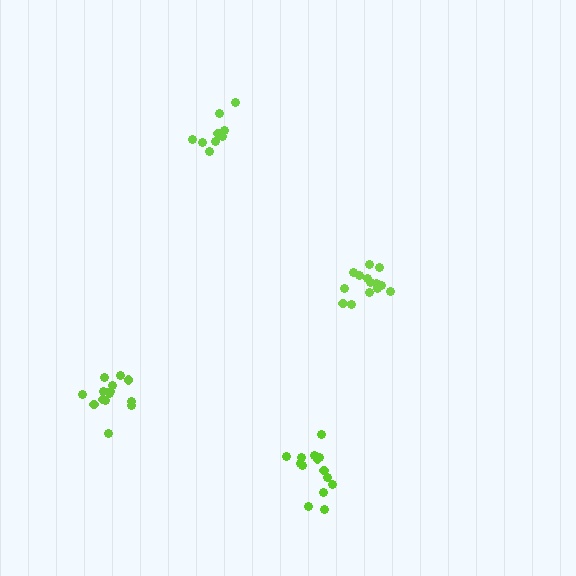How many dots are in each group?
Group 1: 14 dots, Group 2: 14 dots, Group 3: 14 dots, Group 4: 9 dots (51 total).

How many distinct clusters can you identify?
There are 4 distinct clusters.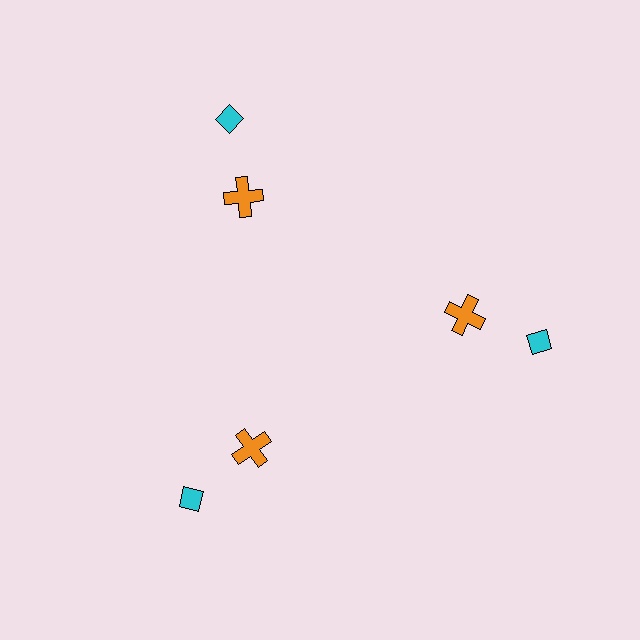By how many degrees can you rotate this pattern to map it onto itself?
The pattern maps onto itself every 120 degrees of rotation.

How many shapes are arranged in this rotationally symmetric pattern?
There are 6 shapes, arranged in 3 groups of 2.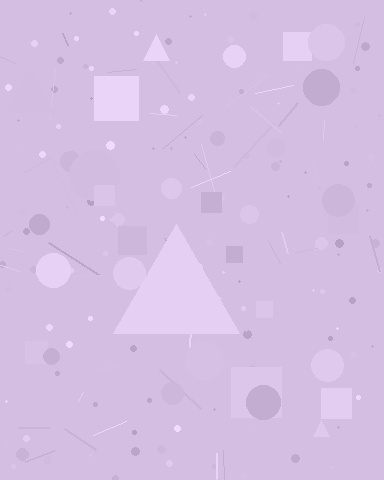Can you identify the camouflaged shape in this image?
The camouflaged shape is a triangle.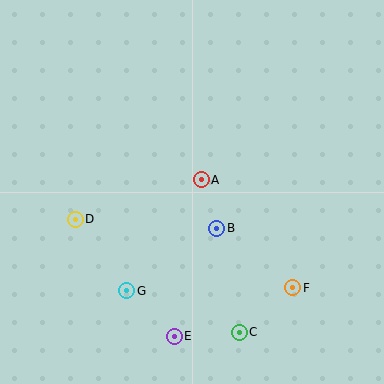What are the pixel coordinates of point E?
Point E is at (174, 336).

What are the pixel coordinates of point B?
Point B is at (217, 228).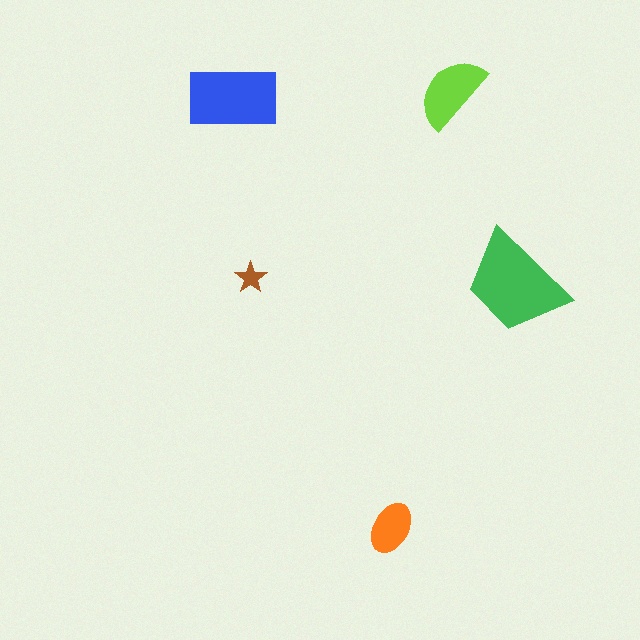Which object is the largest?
The green trapezoid.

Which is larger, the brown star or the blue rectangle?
The blue rectangle.